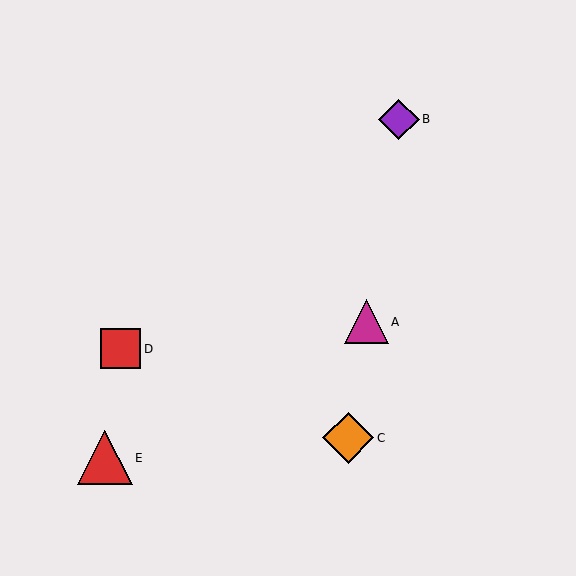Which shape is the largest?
The red triangle (labeled E) is the largest.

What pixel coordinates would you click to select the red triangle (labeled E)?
Click at (105, 458) to select the red triangle E.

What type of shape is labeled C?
Shape C is an orange diamond.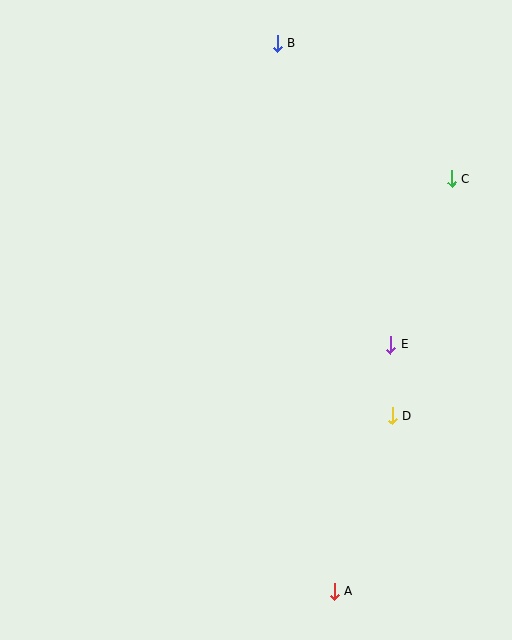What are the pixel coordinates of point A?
Point A is at (334, 591).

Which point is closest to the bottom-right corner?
Point A is closest to the bottom-right corner.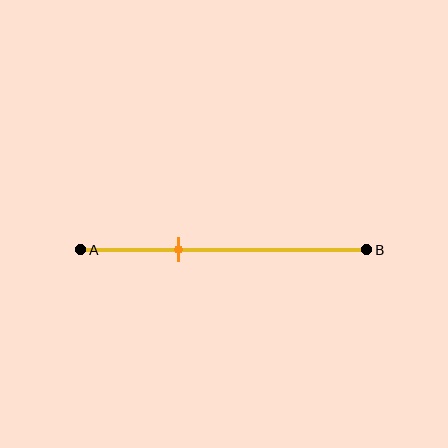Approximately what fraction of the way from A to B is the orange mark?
The orange mark is approximately 35% of the way from A to B.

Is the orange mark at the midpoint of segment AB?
No, the mark is at about 35% from A, not at the 50% midpoint.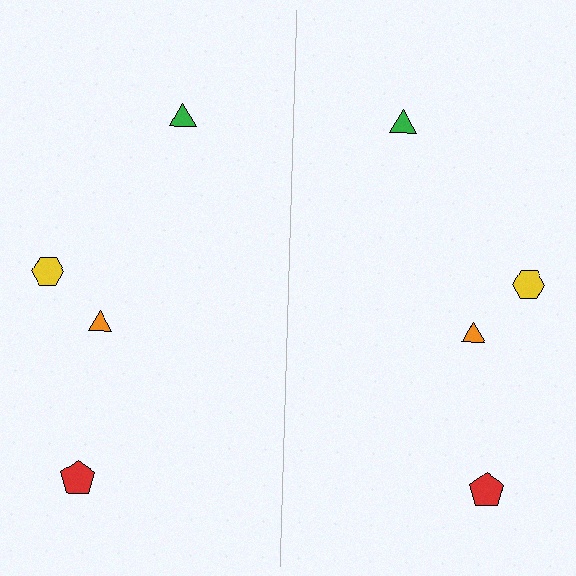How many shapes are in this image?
There are 8 shapes in this image.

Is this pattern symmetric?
Yes, this pattern has bilateral (reflection) symmetry.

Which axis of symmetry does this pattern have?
The pattern has a vertical axis of symmetry running through the center of the image.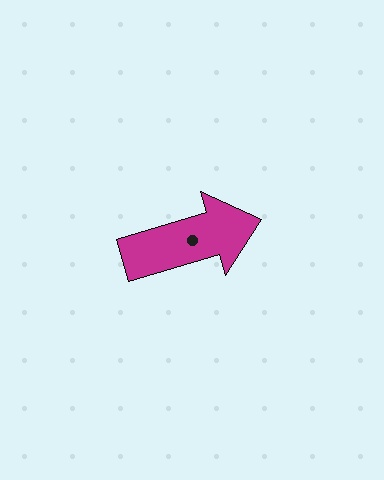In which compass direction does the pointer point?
East.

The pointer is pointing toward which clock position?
Roughly 2 o'clock.